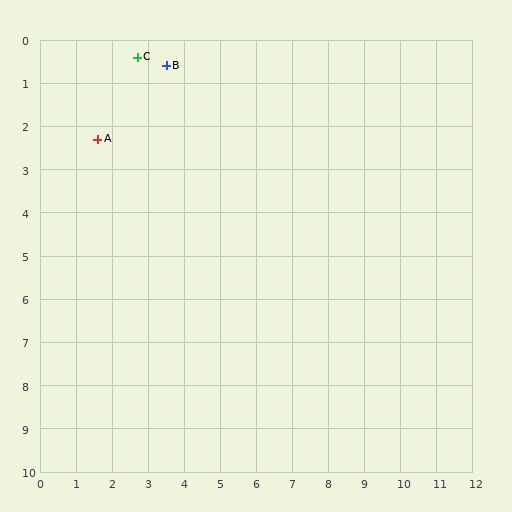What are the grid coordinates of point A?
Point A is at approximately (1.6, 2.3).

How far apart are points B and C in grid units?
Points B and C are about 0.8 grid units apart.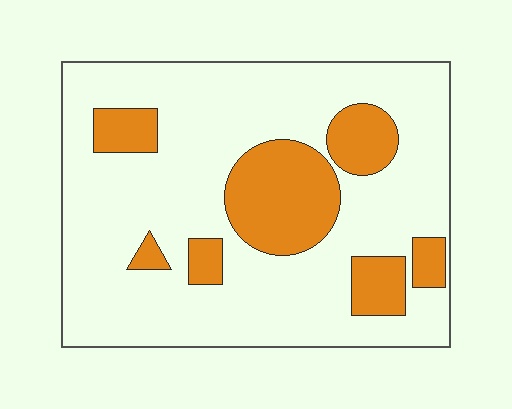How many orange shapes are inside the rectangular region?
7.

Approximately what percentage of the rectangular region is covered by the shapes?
Approximately 25%.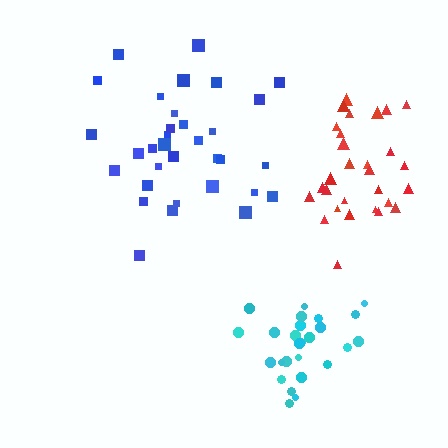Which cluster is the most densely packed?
Cyan.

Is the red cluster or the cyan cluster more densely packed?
Cyan.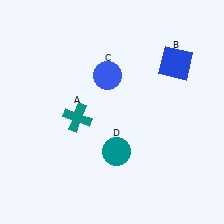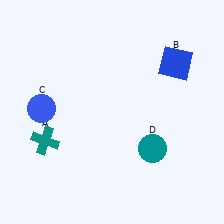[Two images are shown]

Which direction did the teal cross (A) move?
The teal cross (A) moved left.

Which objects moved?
The objects that moved are: the teal cross (A), the blue circle (C), the teal circle (D).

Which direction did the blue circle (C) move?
The blue circle (C) moved left.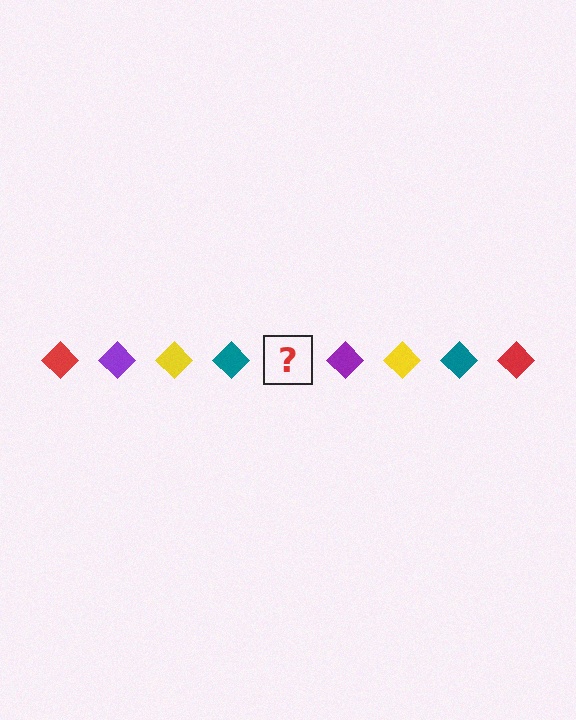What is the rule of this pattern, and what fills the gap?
The rule is that the pattern cycles through red, purple, yellow, teal diamonds. The gap should be filled with a red diamond.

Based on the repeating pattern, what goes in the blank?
The blank should be a red diamond.